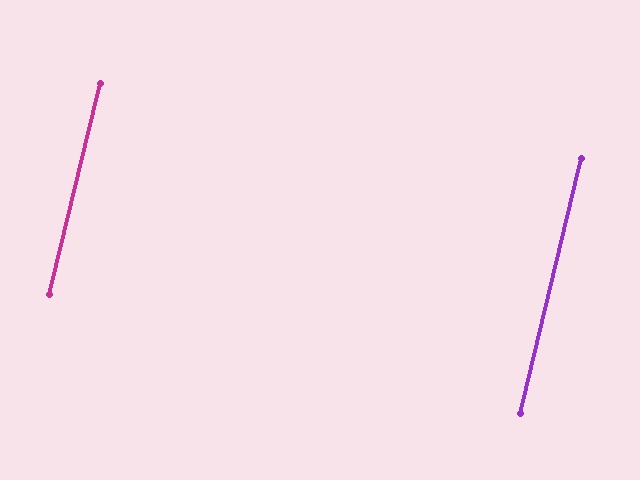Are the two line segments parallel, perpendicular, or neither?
Parallel — their directions differ by only 0.2°.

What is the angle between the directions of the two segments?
Approximately 0 degrees.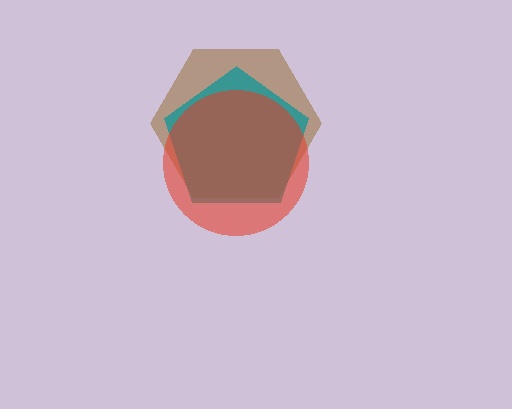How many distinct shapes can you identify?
There are 3 distinct shapes: a brown hexagon, a teal pentagon, a red circle.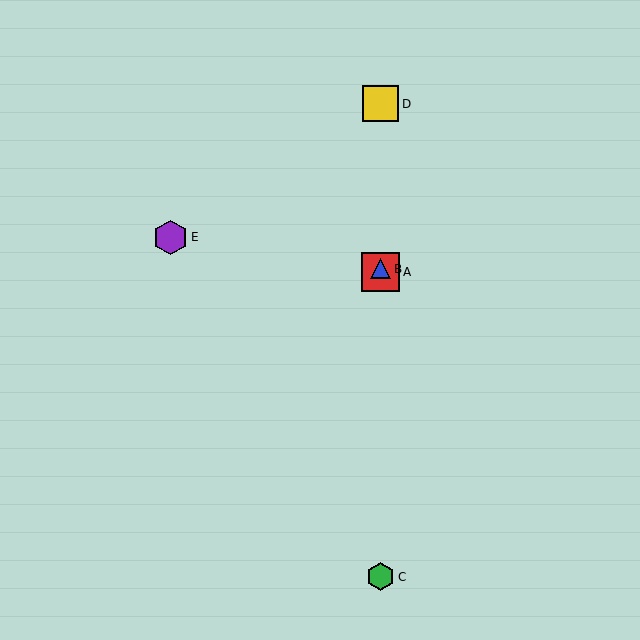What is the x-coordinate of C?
Object C is at x≈381.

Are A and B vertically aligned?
Yes, both are at x≈381.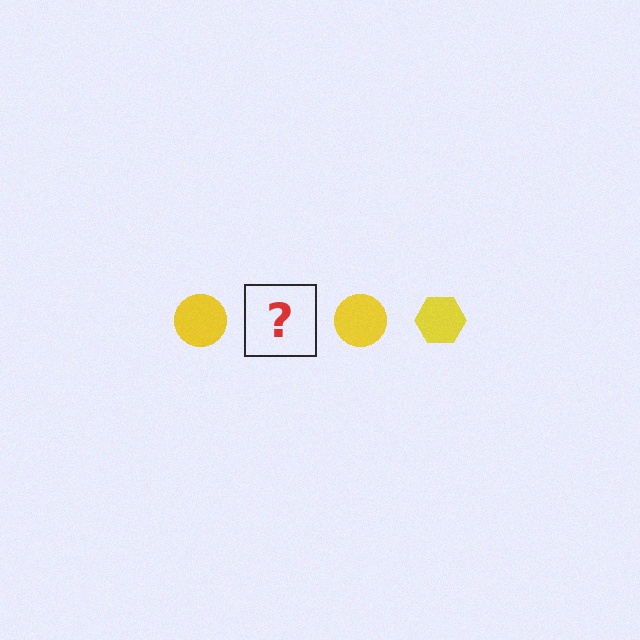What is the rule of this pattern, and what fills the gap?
The rule is that the pattern cycles through circle, hexagon shapes in yellow. The gap should be filled with a yellow hexagon.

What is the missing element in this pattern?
The missing element is a yellow hexagon.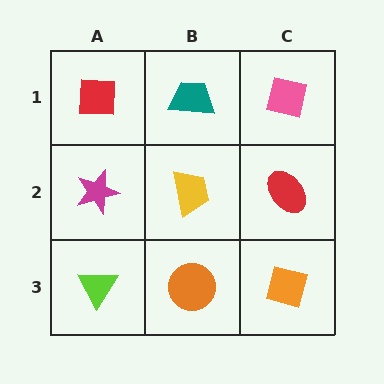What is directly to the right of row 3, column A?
An orange circle.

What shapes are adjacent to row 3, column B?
A yellow trapezoid (row 2, column B), a lime triangle (row 3, column A), an orange diamond (row 3, column C).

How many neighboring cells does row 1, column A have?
2.